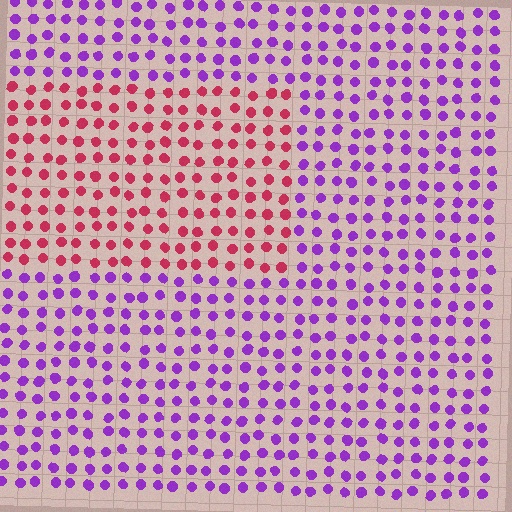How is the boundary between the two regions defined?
The boundary is defined purely by a slight shift in hue (about 63 degrees). Spacing, size, and orientation are identical on both sides.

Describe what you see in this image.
The image is filled with small purple elements in a uniform arrangement. A rectangle-shaped region is visible where the elements are tinted to a slightly different hue, forming a subtle color boundary.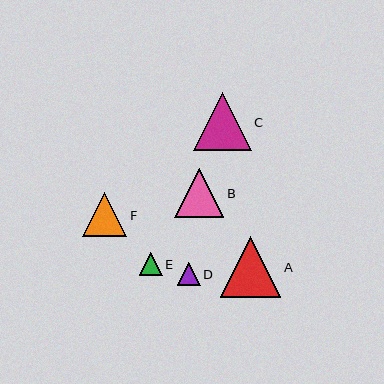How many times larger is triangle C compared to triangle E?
Triangle C is approximately 2.5 times the size of triangle E.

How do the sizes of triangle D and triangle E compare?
Triangle D and triangle E are approximately the same size.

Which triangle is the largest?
Triangle A is the largest with a size of approximately 61 pixels.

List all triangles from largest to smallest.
From largest to smallest: A, C, B, F, D, E.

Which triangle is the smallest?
Triangle E is the smallest with a size of approximately 23 pixels.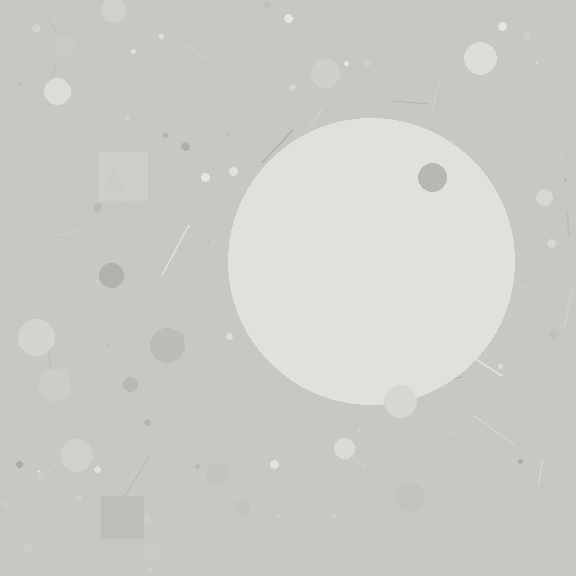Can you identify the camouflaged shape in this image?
The camouflaged shape is a circle.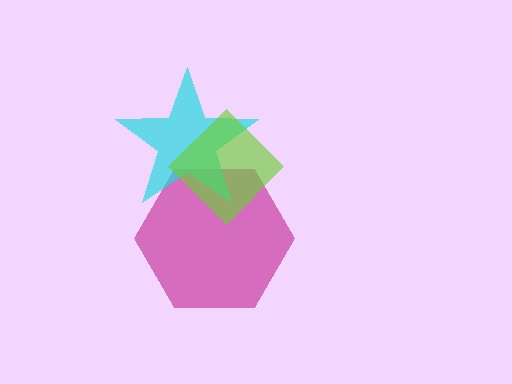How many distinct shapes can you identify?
There are 3 distinct shapes: a magenta hexagon, a cyan star, a lime diamond.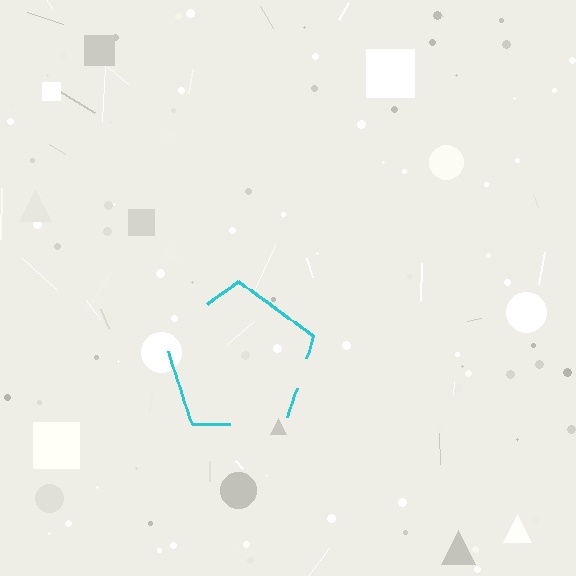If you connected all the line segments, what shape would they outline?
They would outline a pentagon.